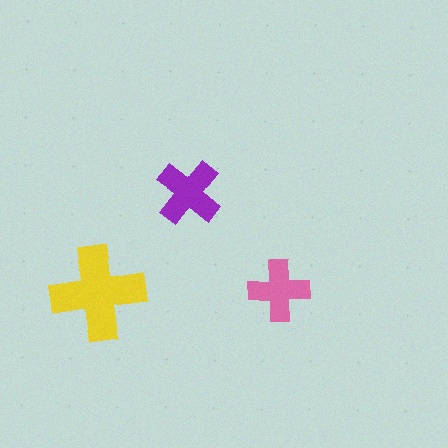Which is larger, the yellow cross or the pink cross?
The yellow one.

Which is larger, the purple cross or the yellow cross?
The yellow one.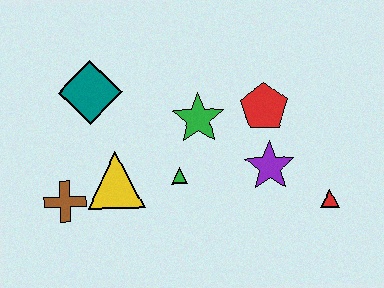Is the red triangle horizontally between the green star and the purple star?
No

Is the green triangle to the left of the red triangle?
Yes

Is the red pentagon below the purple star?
No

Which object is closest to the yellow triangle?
The brown cross is closest to the yellow triangle.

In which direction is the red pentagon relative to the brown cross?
The red pentagon is to the right of the brown cross.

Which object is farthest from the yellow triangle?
The red triangle is farthest from the yellow triangle.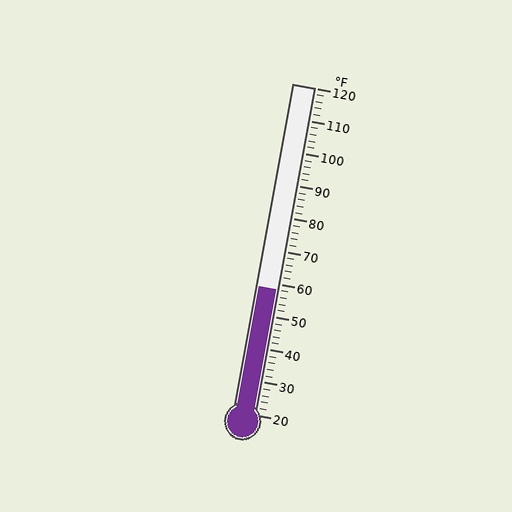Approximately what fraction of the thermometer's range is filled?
The thermometer is filled to approximately 40% of its range.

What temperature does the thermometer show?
The thermometer shows approximately 58°F.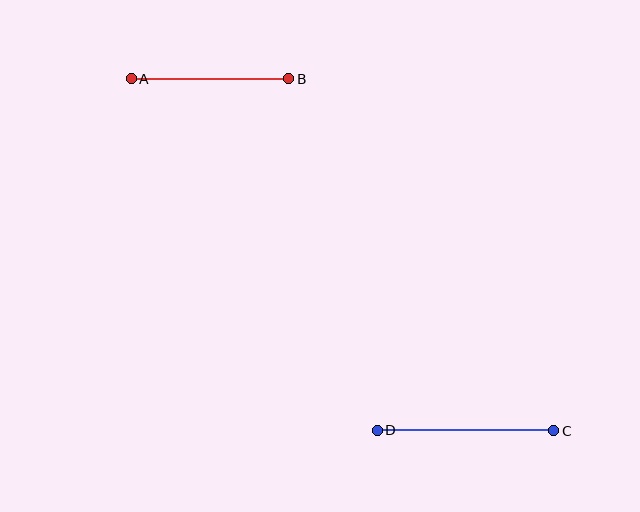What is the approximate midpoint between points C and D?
The midpoint is at approximately (466, 430) pixels.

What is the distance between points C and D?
The distance is approximately 177 pixels.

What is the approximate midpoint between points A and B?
The midpoint is at approximately (210, 79) pixels.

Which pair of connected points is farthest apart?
Points C and D are farthest apart.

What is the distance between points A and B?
The distance is approximately 158 pixels.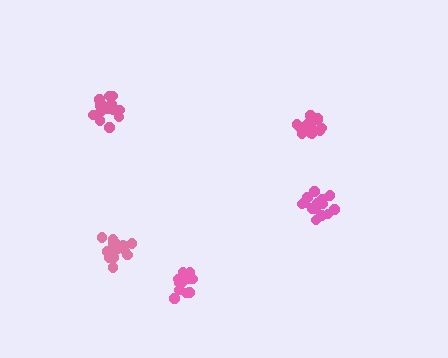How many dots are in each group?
Group 1: 14 dots, Group 2: 16 dots, Group 3: 20 dots, Group 4: 14 dots, Group 5: 17 dots (81 total).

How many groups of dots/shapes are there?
There are 5 groups.